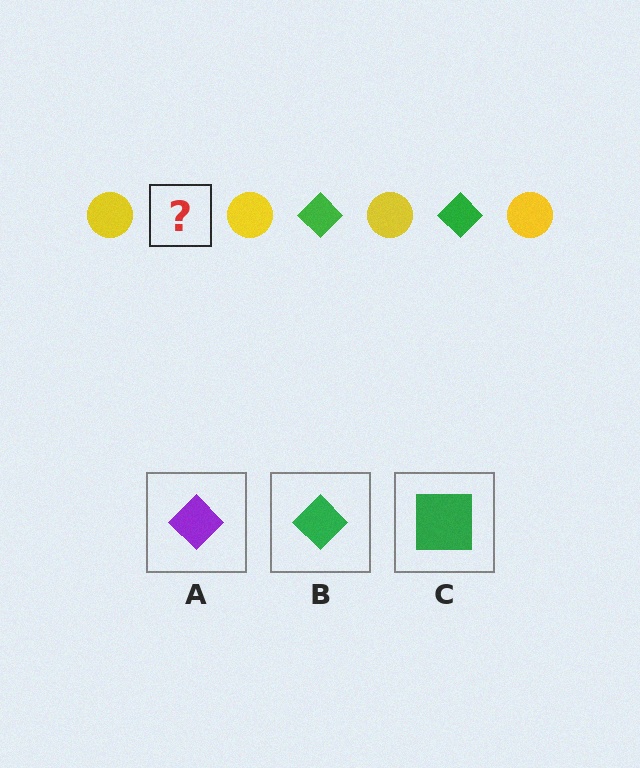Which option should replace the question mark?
Option B.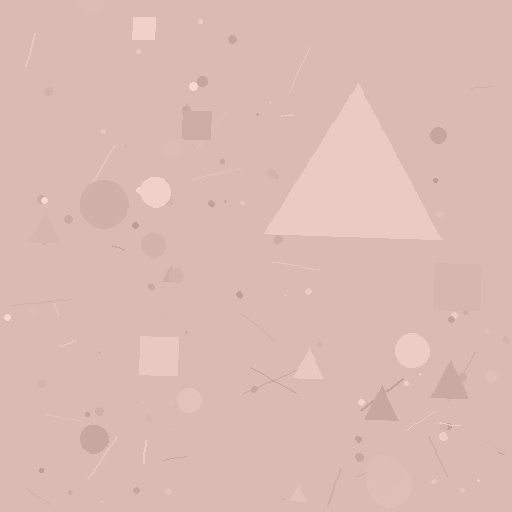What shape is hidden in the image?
A triangle is hidden in the image.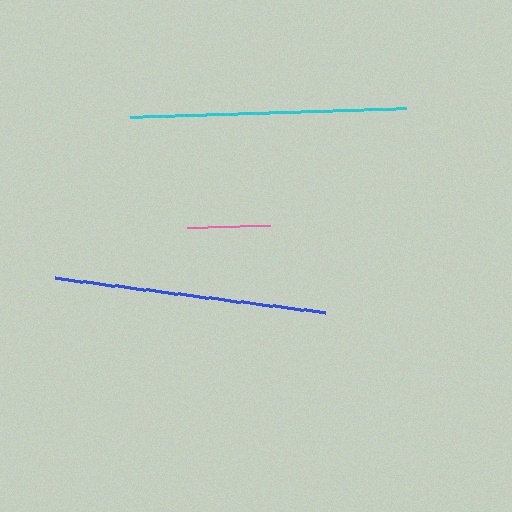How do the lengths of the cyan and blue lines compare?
The cyan and blue lines are approximately the same length.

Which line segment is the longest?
The cyan line is the longest at approximately 277 pixels.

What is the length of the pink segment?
The pink segment is approximately 83 pixels long.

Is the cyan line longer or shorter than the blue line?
The cyan line is longer than the blue line.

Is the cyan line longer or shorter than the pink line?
The cyan line is longer than the pink line.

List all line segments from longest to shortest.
From longest to shortest: cyan, blue, pink.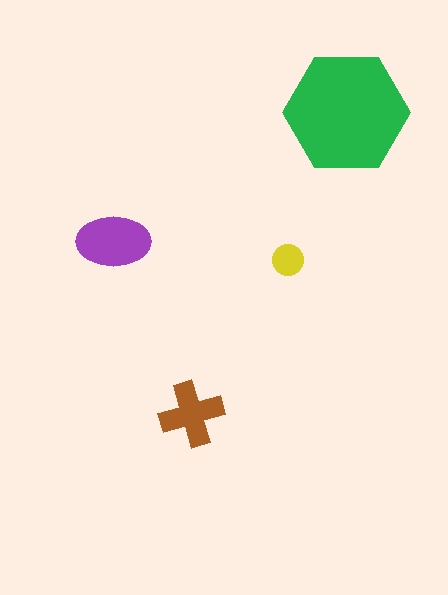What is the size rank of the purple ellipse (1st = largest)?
2nd.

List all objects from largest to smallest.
The green hexagon, the purple ellipse, the brown cross, the yellow circle.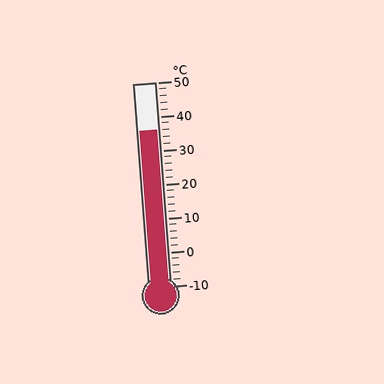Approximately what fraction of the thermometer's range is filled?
The thermometer is filled to approximately 75% of its range.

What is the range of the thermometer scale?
The thermometer scale ranges from -10°C to 50°C.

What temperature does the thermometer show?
The thermometer shows approximately 36°C.